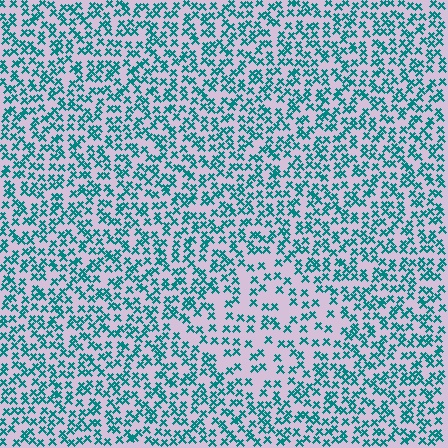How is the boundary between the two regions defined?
The boundary is defined by a change in element density (approximately 1.9x ratio). All elements are the same color, size, and shape.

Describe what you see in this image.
The image contains small teal elements arranged at two different densities. A diamond-shaped region is visible where the elements are less densely packed than the surrounding area.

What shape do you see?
I see a diamond.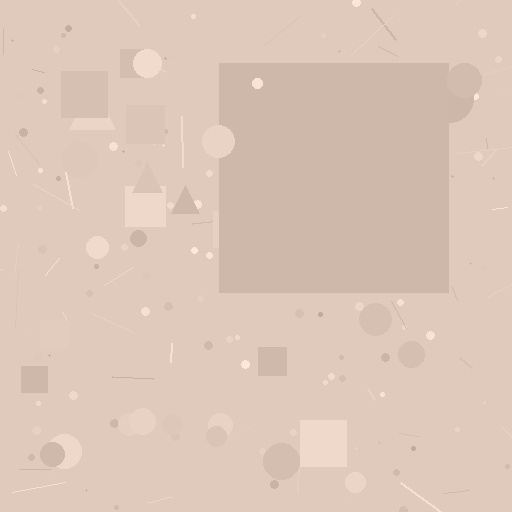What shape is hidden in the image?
A square is hidden in the image.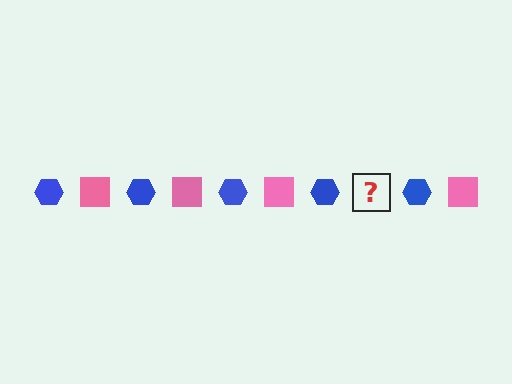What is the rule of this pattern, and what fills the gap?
The rule is that the pattern alternates between blue hexagon and pink square. The gap should be filled with a pink square.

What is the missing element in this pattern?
The missing element is a pink square.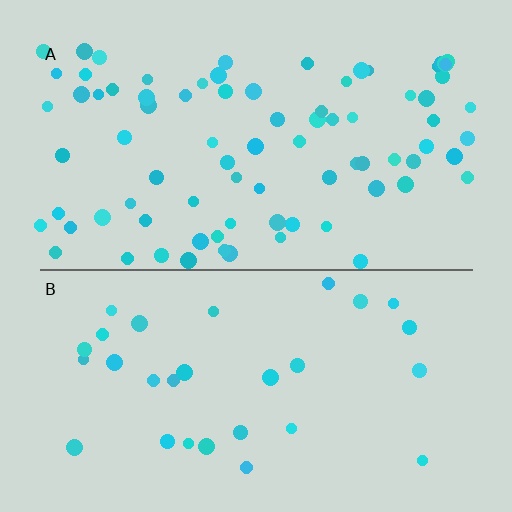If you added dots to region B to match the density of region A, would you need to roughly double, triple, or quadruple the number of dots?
Approximately triple.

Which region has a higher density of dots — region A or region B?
A (the top).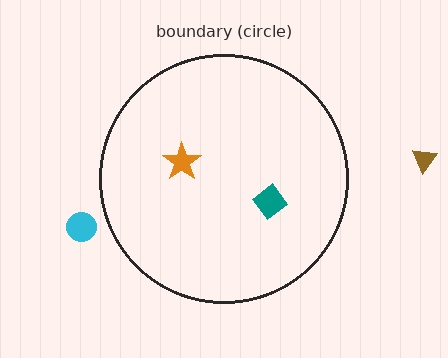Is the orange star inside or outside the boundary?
Inside.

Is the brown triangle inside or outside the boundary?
Outside.